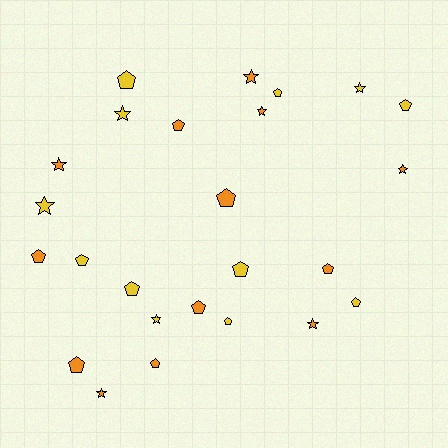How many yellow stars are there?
There are 4 yellow stars.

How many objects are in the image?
There are 25 objects.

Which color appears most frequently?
Orange, with 13 objects.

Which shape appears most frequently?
Pentagon, with 15 objects.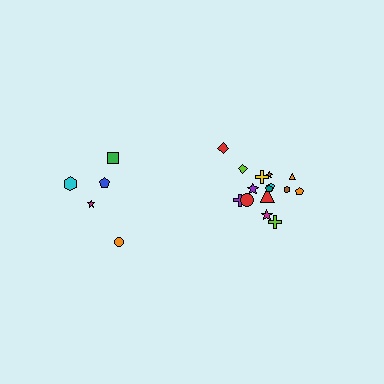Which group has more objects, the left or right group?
The right group.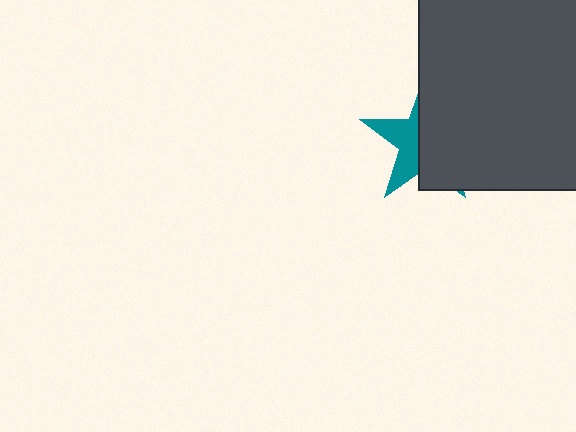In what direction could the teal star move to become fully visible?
The teal star could move left. That would shift it out from behind the dark gray square entirely.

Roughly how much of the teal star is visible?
A small part of it is visible (roughly 38%).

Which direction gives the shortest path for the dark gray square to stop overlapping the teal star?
Moving right gives the shortest separation.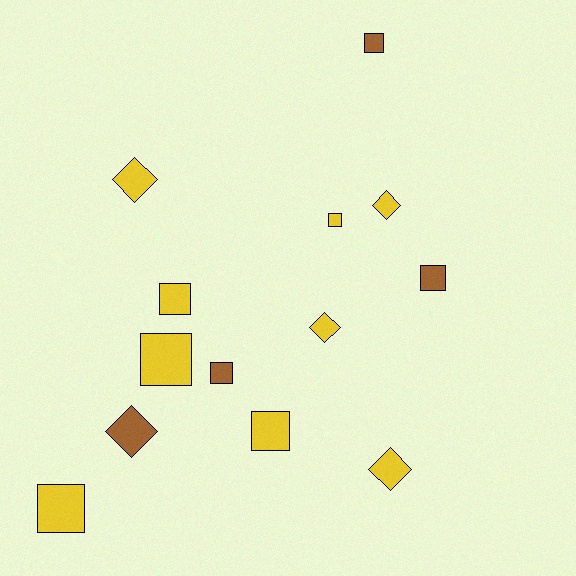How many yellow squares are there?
There are 5 yellow squares.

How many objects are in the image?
There are 13 objects.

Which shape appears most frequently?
Square, with 8 objects.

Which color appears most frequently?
Yellow, with 9 objects.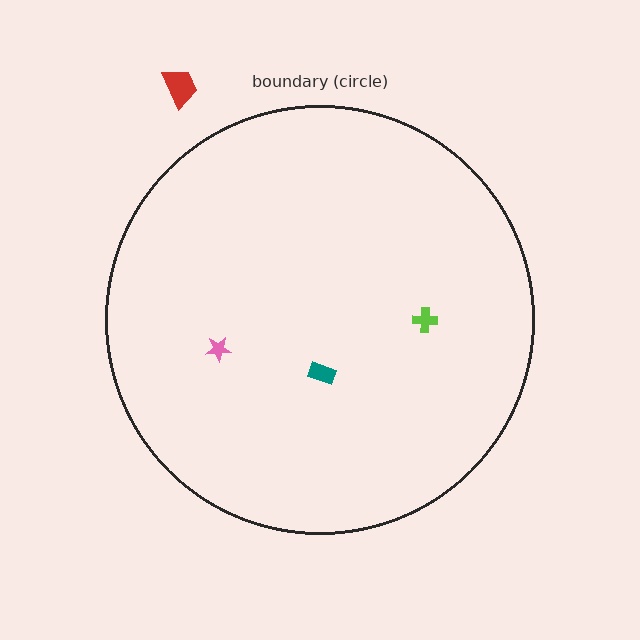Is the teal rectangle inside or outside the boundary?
Inside.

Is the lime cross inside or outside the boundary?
Inside.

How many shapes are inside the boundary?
3 inside, 1 outside.